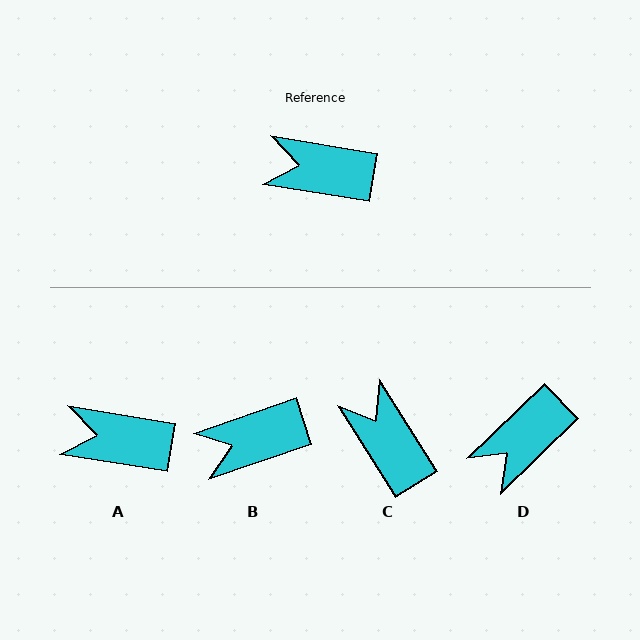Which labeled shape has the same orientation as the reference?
A.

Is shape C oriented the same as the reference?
No, it is off by about 48 degrees.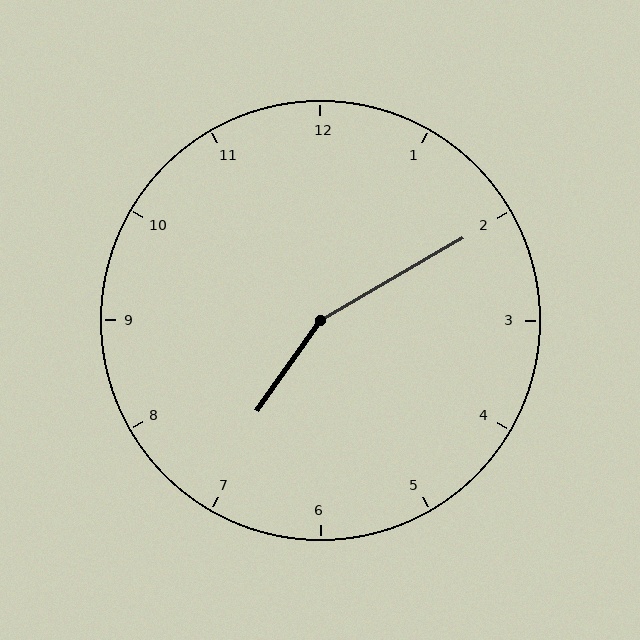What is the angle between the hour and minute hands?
Approximately 155 degrees.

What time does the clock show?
7:10.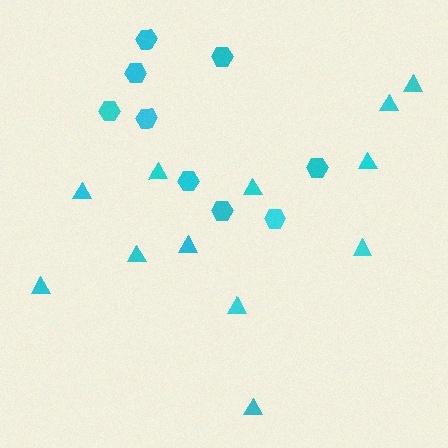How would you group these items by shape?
There are 2 groups: one group of hexagons (9) and one group of triangles (12).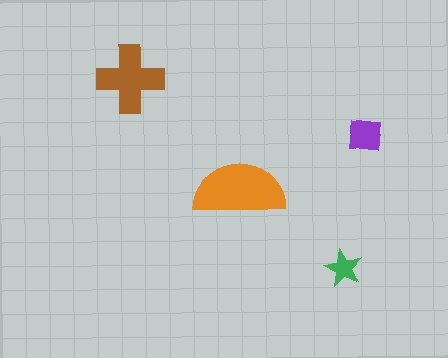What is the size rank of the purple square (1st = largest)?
3rd.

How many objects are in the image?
There are 4 objects in the image.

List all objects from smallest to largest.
The green star, the purple square, the brown cross, the orange semicircle.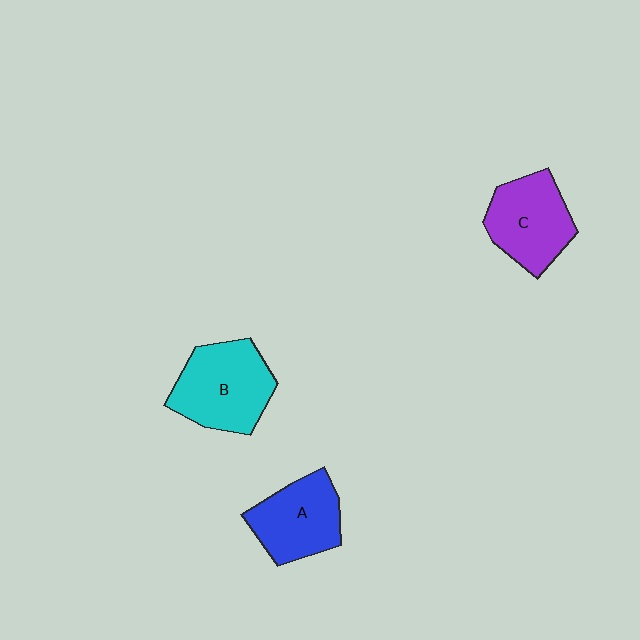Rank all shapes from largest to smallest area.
From largest to smallest: B (cyan), C (purple), A (blue).